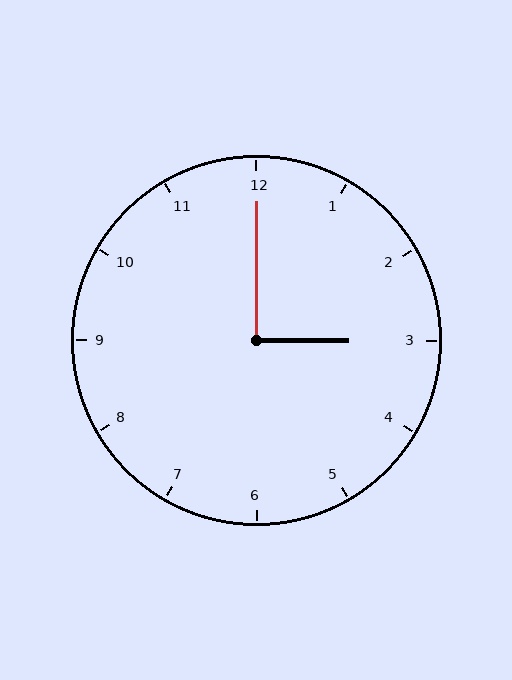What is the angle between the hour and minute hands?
Approximately 90 degrees.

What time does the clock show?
3:00.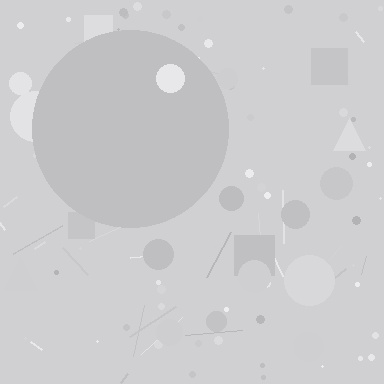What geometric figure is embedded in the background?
A circle is embedded in the background.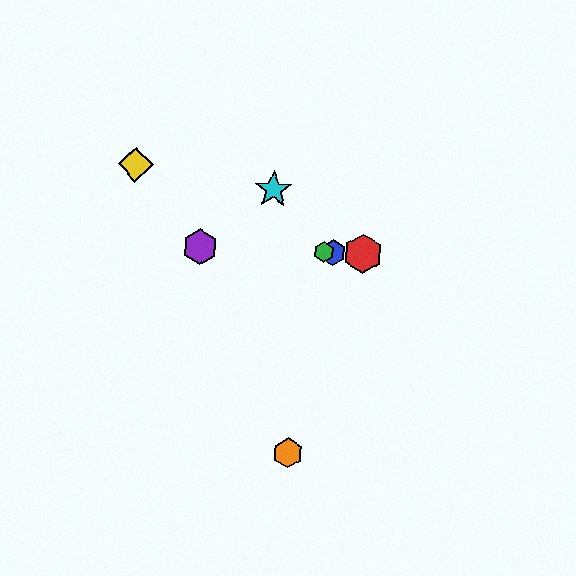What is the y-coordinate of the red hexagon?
The red hexagon is at y≈254.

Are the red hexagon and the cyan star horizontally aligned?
No, the red hexagon is at y≈254 and the cyan star is at y≈189.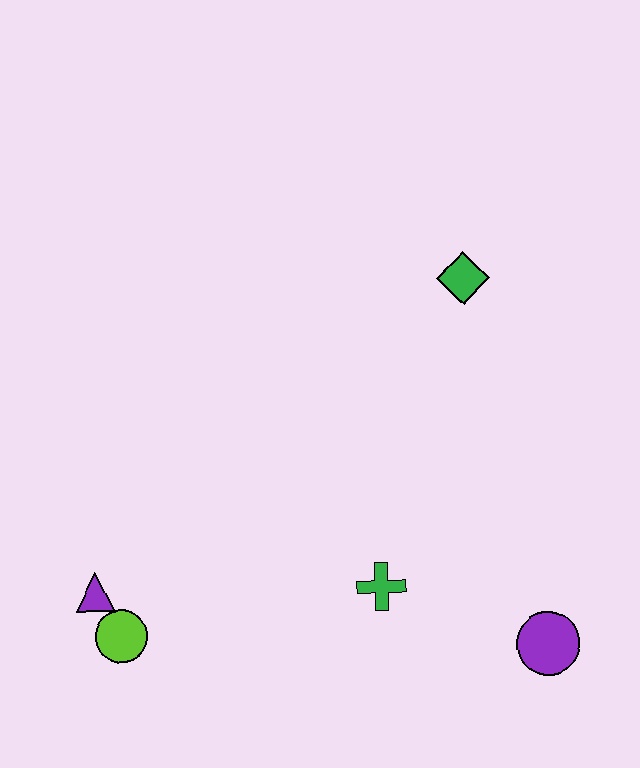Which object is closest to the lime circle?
The purple triangle is closest to the lime circle.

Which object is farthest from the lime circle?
The green diamond is farthest from the lime circle.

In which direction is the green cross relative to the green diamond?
The green cross is below the green diamond.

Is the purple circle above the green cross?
No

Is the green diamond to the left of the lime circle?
No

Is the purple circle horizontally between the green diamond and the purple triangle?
No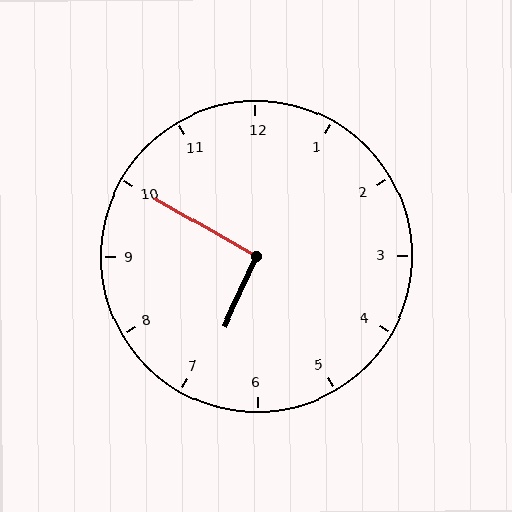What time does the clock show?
6:50.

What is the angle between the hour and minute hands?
Approximately 95 degrees.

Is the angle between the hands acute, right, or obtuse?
It is right.